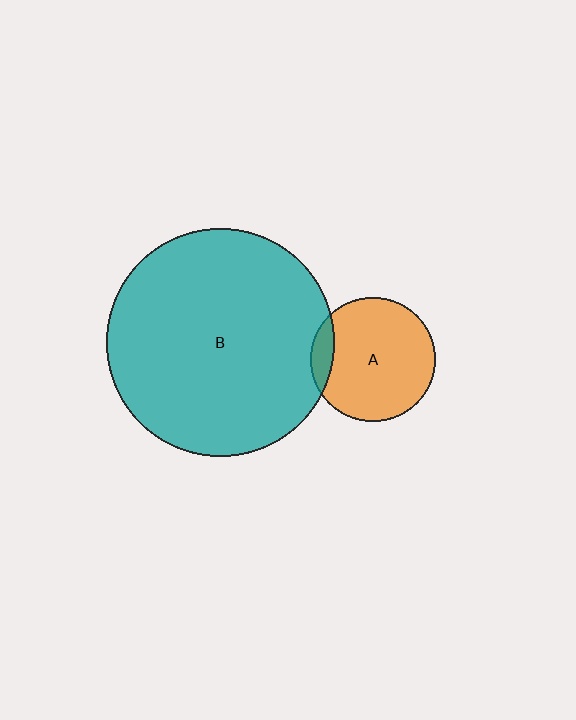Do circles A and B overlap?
Yes.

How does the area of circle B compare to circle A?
Approximately 3.3 times.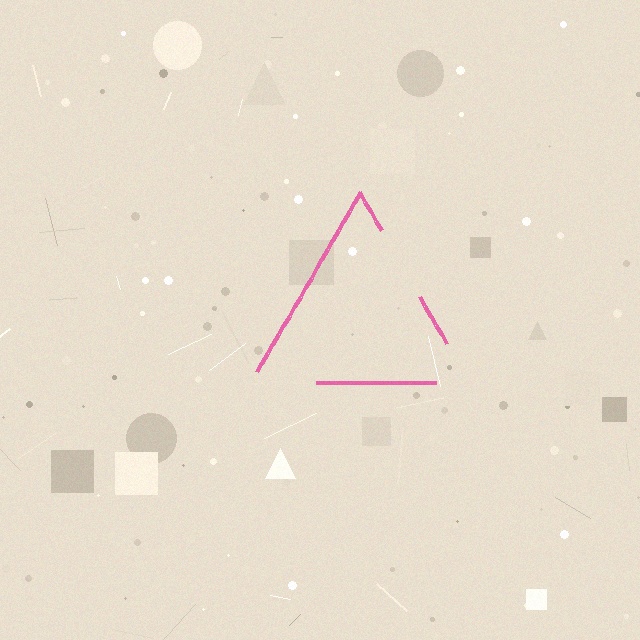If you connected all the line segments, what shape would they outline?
They would outline a triangle.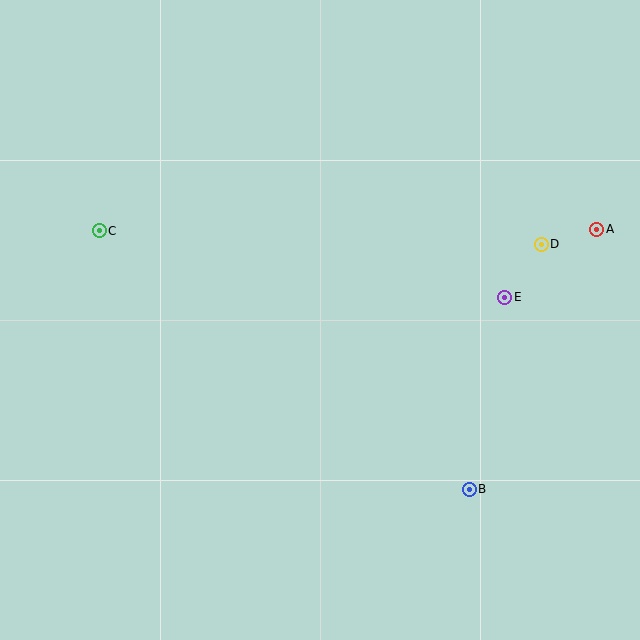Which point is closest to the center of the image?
Point E at (505, 297) is closest to the center.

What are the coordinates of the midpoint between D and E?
The midpoint between D and E is at (523, 271).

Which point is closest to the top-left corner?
Point C is closest to the top-left corner.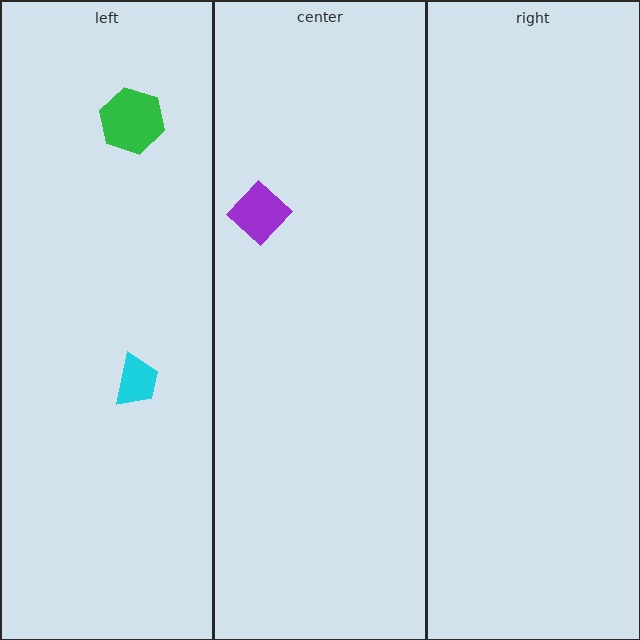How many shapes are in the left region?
2.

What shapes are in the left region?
The cyan trapezoid, the green hexagon.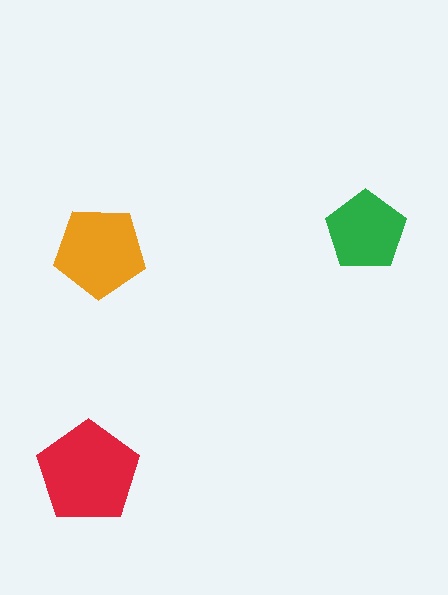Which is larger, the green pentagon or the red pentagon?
The red one.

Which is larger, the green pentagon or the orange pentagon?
The orange one.